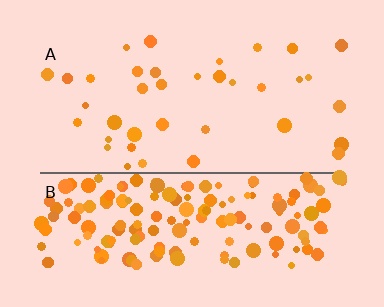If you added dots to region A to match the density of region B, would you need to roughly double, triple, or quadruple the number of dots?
Approximately quadruple.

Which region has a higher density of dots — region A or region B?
B (the bottom).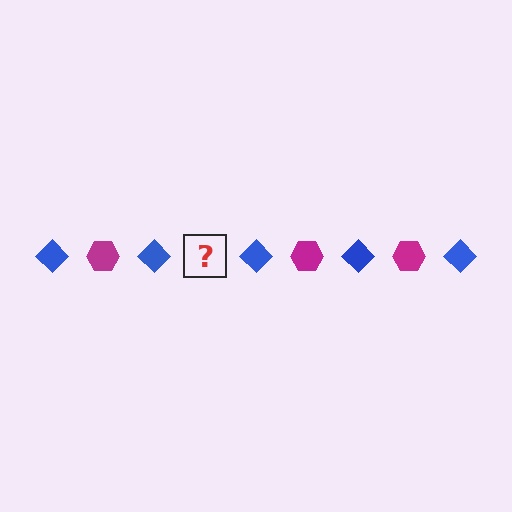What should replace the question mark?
The question mark should be replaced with a magenta hexagon.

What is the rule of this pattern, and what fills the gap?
The rule is that the pattern alternates between blue diamond and magenta hexagon. The gap should be filled with a magenta hexagon.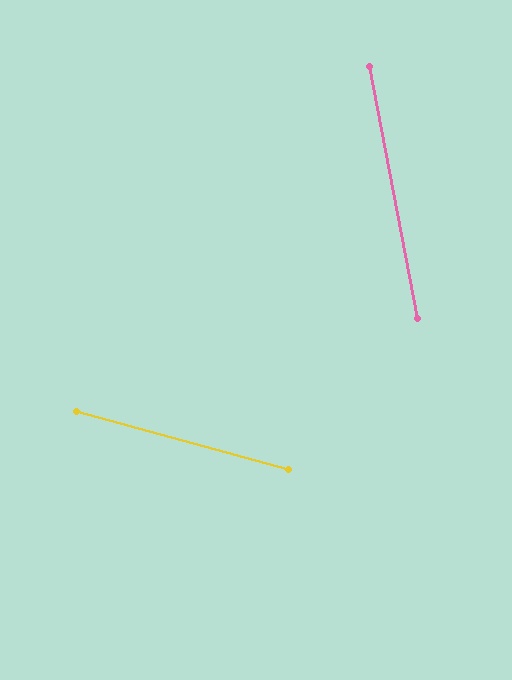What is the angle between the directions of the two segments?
Approximately 64 degrees.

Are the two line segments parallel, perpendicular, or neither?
Neither parallel nor perpendicular — they differ by about 64°.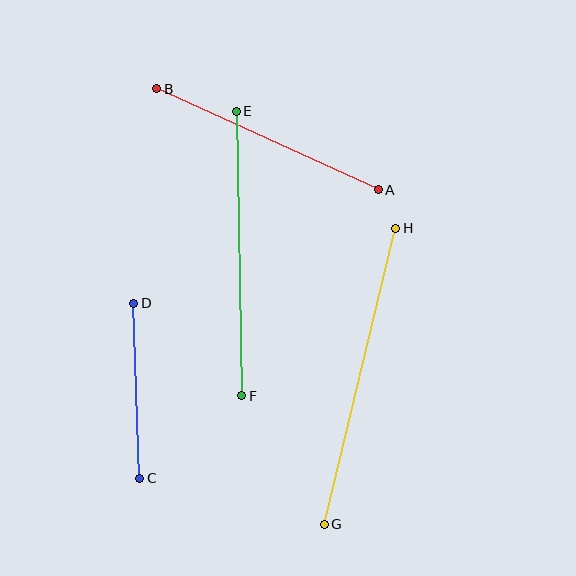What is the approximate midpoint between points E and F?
The midpoint is at approximately (239, 254) pixels.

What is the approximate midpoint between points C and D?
The midpoint is at approximately (137, 391) pixels.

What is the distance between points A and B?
The distance is approximately 244 pixels.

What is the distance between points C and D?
The distance is approximately 175 pixels.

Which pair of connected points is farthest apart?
Points G and H are farthest apart.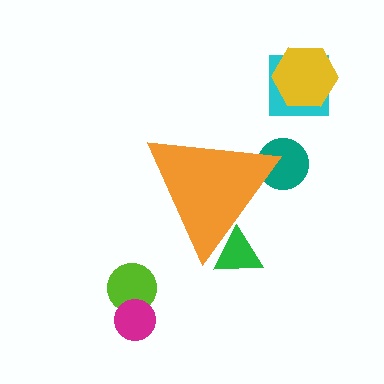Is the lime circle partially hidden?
No, the lime circle is fully visible.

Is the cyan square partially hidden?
No, the cyan square is fully visible.